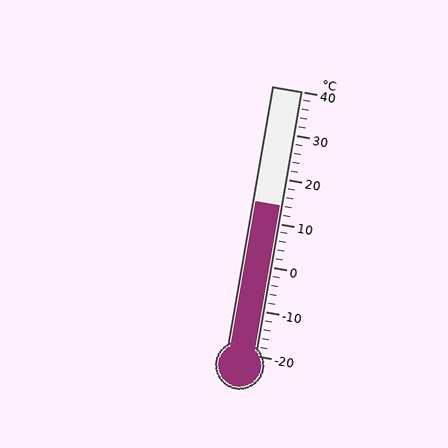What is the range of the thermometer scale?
The thermometer scale ranges from -20°C to 40°C.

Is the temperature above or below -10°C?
The temperature is above -10°C.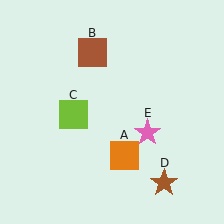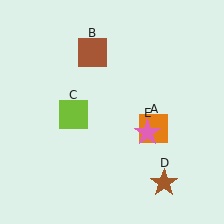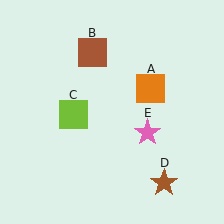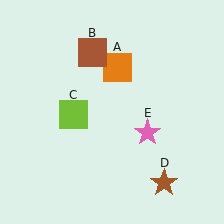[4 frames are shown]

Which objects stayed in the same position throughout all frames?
Brown square (object B) and lime square (object C) and brown star (object D) and pink star (object E) remained stationary.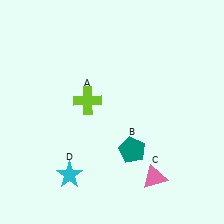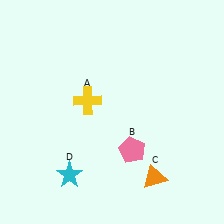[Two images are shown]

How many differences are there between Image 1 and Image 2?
There are 3 differences between the two images.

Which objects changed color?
A changed from lime to yellow. B changed from teal to pink. C changed from pink to orange.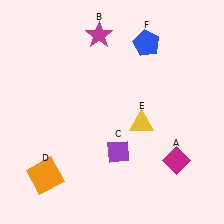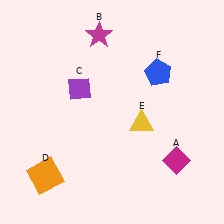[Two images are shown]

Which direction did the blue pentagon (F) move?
The blue pentagon (F) moved down.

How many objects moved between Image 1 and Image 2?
2 objects moved between the two images.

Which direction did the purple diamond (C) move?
The purple diamond (C) moved up.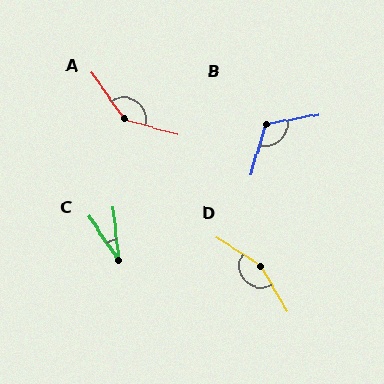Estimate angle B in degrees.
Approximately 117 degrees.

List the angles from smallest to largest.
C (28°), B (117°), A (141°), D (154°).